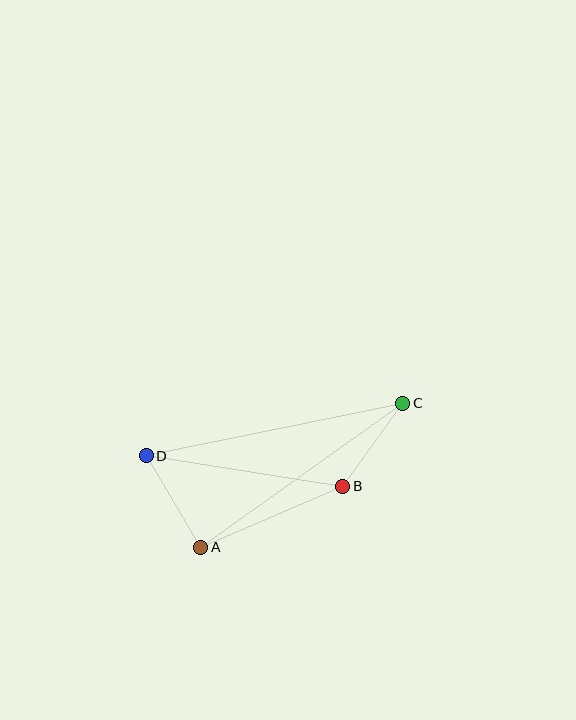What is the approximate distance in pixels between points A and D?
The distance between A and D is approximately 106 pixels.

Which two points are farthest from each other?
Points C and D are farthest from each other.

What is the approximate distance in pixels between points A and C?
The distance between A and C is approximately 248 pixels.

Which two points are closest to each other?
Points B and C are closest to each other.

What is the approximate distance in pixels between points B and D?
The distance between B and D is approximately 199 pixels.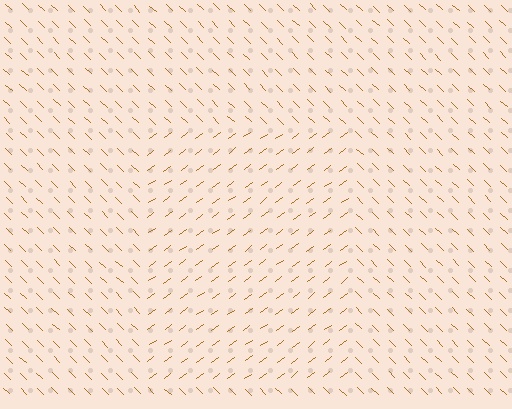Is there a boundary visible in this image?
Yes, there is a texture boundary formed by a change in line orientation.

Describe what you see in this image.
The image is filled with small brown line segments. A rectangle region in the image has lines oriented differently from the surrounding lines, creating a visible texture boundary.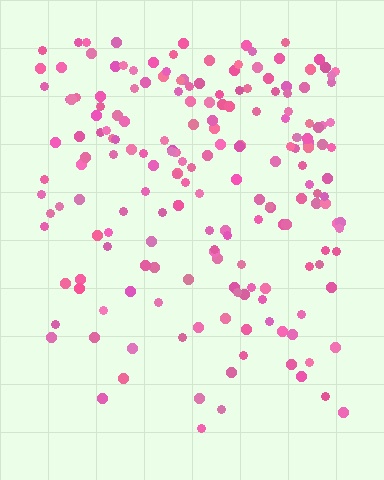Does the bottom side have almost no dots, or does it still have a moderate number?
Still a moderate number, just noticeably fewer than the top.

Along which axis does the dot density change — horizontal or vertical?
Vertical.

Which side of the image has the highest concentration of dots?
The top.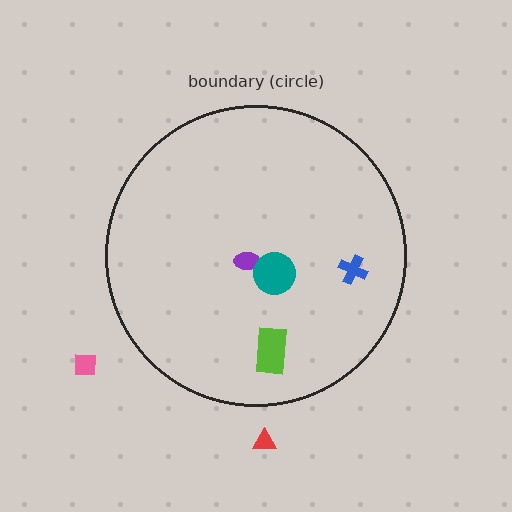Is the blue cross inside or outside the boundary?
Inside.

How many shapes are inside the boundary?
4 inside, 2 outside.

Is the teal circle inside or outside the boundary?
Inside.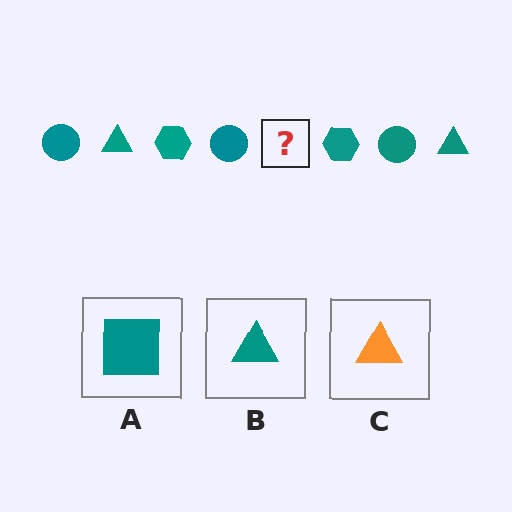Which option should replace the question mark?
Option B.